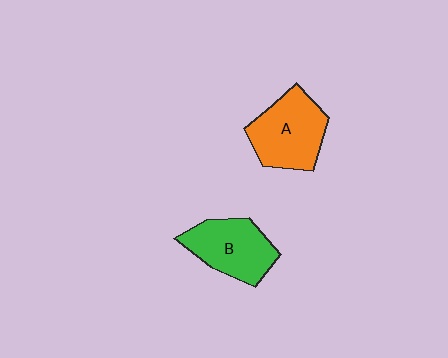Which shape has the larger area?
Shape A (orange).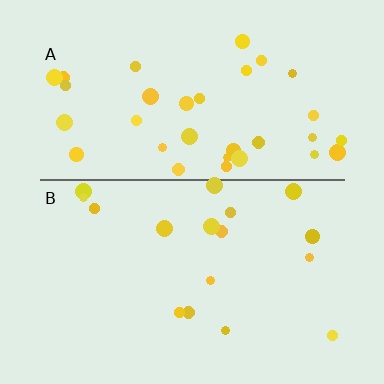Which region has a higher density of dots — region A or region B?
A (the top).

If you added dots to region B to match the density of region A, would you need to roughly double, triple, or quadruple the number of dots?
Approximately double.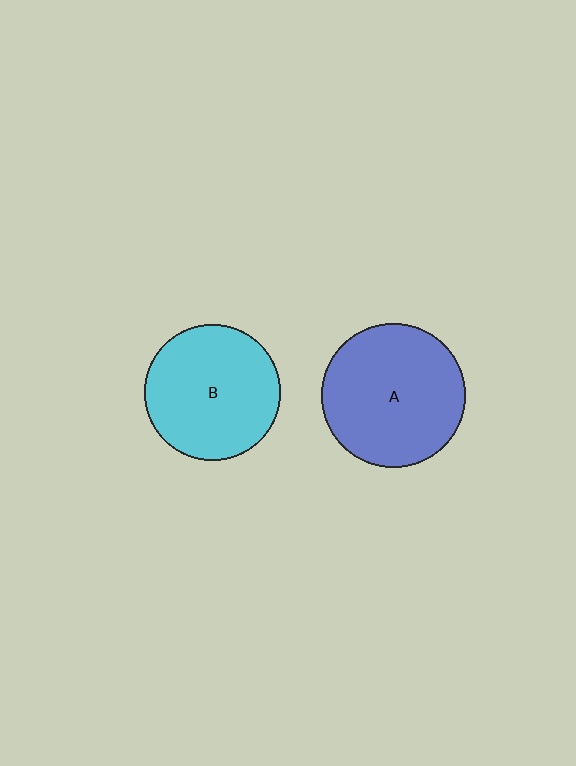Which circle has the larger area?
Circle A (blue).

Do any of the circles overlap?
No, none of the circles overlap.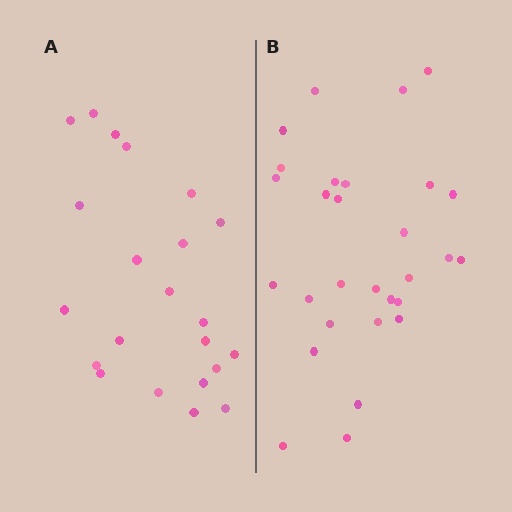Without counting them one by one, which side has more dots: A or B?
Region B (the right region) has more dots.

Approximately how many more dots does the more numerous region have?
Region B has roughly 8 or so more dots than region A.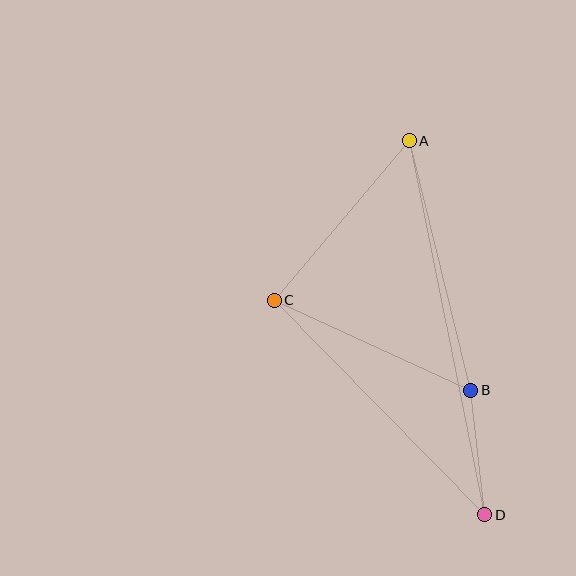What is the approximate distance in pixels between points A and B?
The distance between A and B is approximately 257 pixels.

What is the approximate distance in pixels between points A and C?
The distance between A and C is approximately 209 pixels.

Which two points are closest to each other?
Points B and D are closest to each other.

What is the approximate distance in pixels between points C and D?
The distance between C and D is approximately 301 pixels.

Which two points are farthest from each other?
Points A and D are farthest from each other.